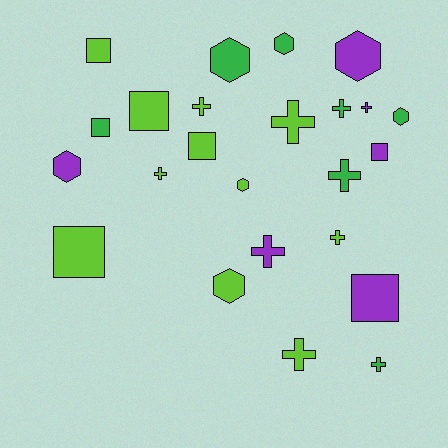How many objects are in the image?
There are 24 objects.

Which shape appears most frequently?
Cross, with 10 objects.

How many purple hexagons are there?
There are 2 purple hexagons.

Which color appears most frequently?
Lime, with 11 objects.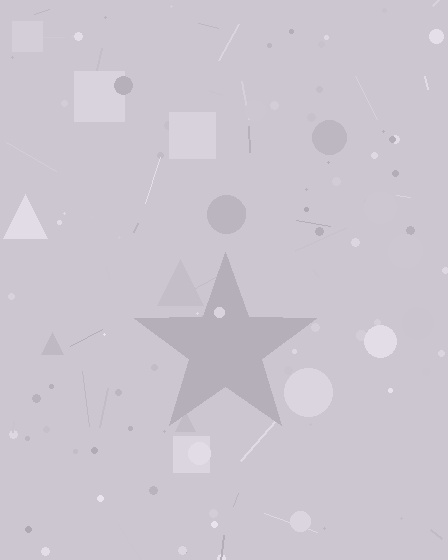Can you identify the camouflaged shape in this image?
The camouflaged shape is a star.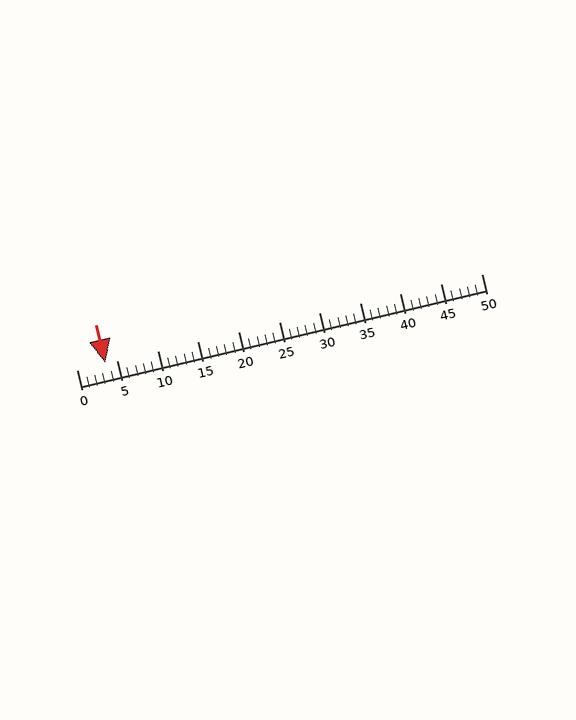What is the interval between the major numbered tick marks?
The major tick marks are spaced 5 units apart.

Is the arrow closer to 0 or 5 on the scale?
The arrow is closer to 5.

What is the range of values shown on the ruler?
The ruler shows values from 0 to 50.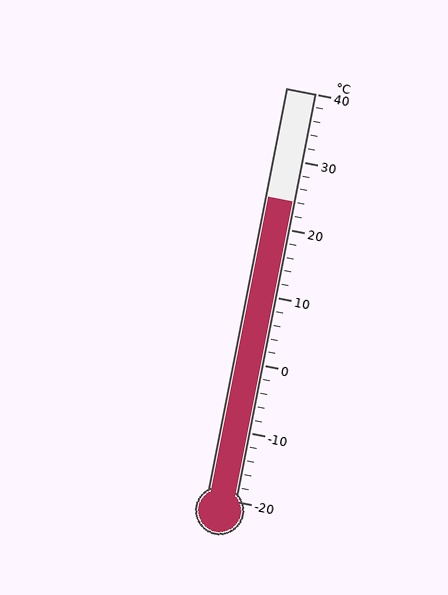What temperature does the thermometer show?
The thermometer shows approximately 24°C.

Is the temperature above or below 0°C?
The temperature is above 0°C.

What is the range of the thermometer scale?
The thermometer scale ranges from -20°C to 40°C.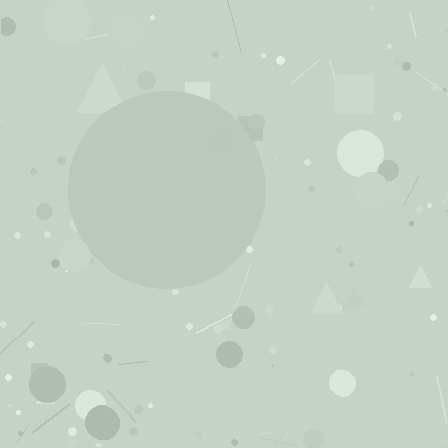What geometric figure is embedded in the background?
A circle is embedded in the background.